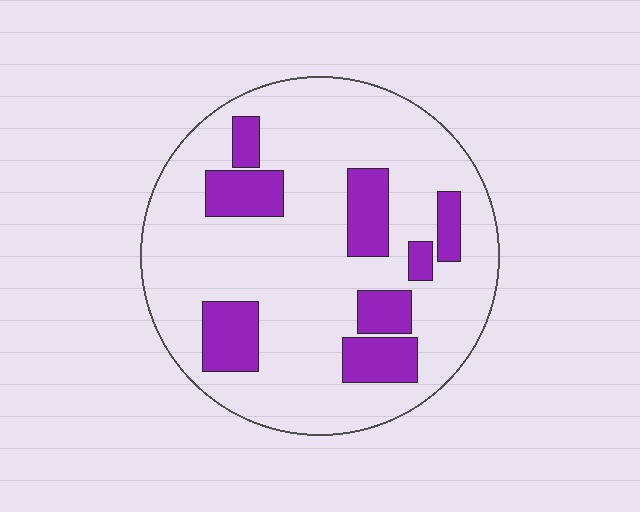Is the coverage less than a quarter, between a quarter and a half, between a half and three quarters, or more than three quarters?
Less than a quarter.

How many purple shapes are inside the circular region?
8.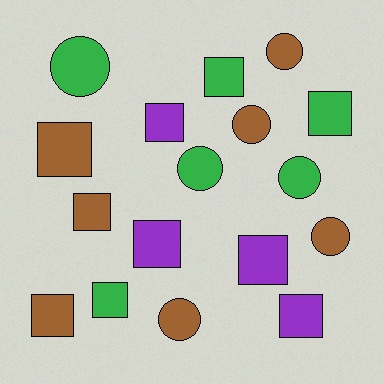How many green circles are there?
There are 3 green circles.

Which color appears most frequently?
Brown, with 7 objects.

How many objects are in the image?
There are 17 objects.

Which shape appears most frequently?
Square, with 10 objects.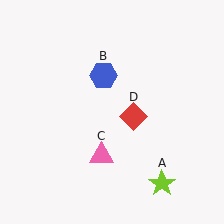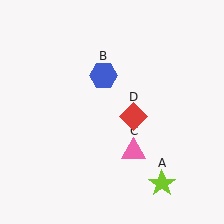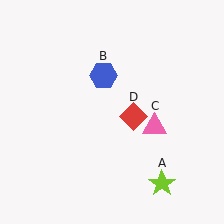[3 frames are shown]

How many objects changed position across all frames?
1 object changed position: pink triangle (object C).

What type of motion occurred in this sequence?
The pink triangle (object C) rotated counterclockwise around the center of the scene.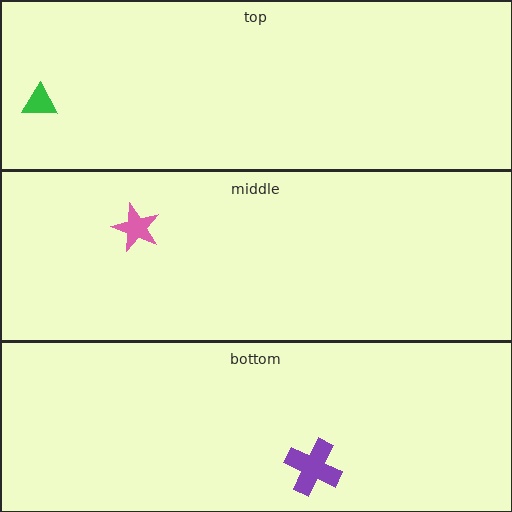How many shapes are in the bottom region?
1.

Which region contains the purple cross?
The bottom region.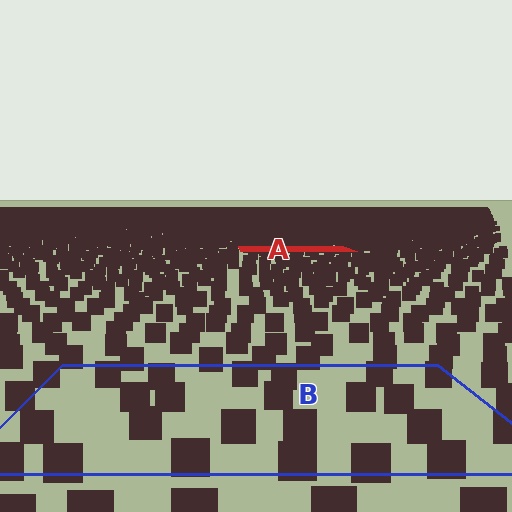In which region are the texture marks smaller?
The texture marks are smaller in region A, because it is farther away.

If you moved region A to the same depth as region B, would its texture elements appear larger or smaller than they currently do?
They would appear larger. At a closer depth, the same texture elements are projected at a bigger on-screen size.